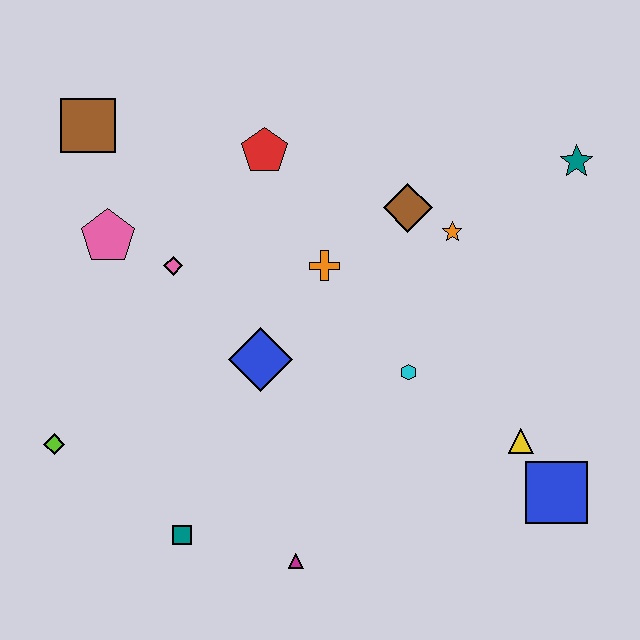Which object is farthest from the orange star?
The lime diamond is farthest from the orange star.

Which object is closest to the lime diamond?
The teal square is closest to the lime diamond.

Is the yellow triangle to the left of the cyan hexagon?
No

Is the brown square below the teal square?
No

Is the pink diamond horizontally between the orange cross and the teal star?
No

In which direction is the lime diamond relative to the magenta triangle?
The lime diamond is to the left of the magenta triangle.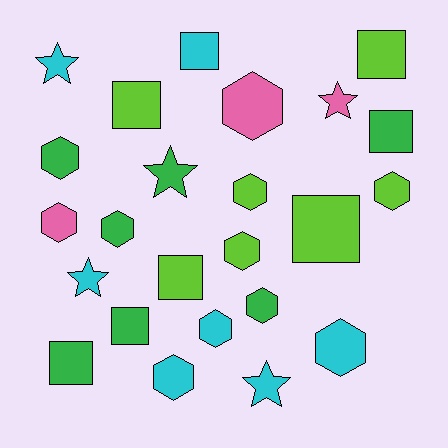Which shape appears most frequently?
Hexagon, with 11 objects.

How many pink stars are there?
There is 1 pink star.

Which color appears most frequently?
Cyan, with 7 objects.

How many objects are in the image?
There are 24 objects.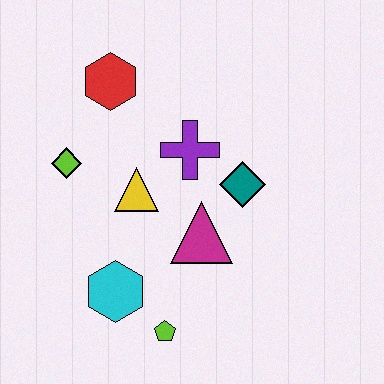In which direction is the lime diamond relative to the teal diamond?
The lime diamond is to the left of the teal diamond.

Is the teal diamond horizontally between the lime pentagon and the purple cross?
No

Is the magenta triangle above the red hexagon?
No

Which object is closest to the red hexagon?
The lime diamond is closest to the red hexagon.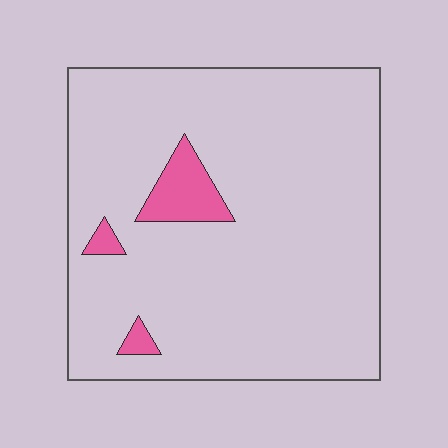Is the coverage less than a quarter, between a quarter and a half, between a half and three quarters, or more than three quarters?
Less than a quarter.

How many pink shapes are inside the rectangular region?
3.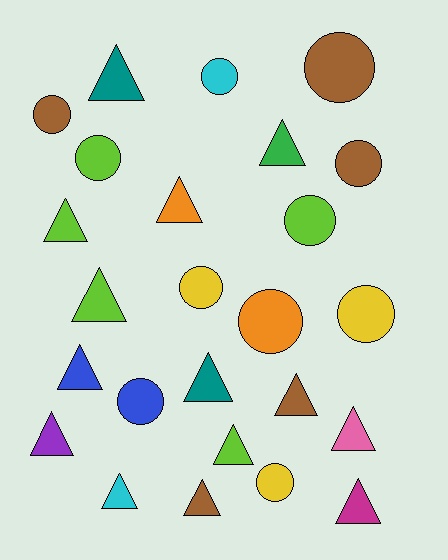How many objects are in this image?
There are 25 objects.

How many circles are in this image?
There are 11 circles.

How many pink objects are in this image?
There is 1 pink object.